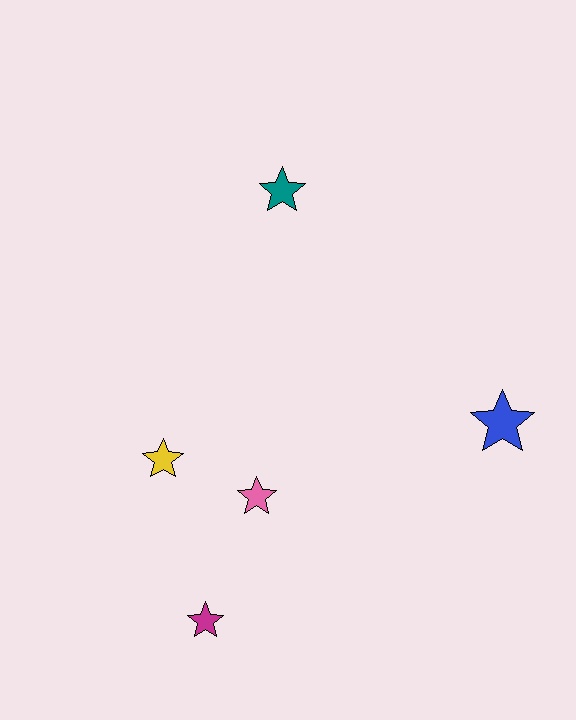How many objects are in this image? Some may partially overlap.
There are 5 objects.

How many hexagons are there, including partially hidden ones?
There are no hexagons.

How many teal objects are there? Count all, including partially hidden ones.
There is 1 teal object.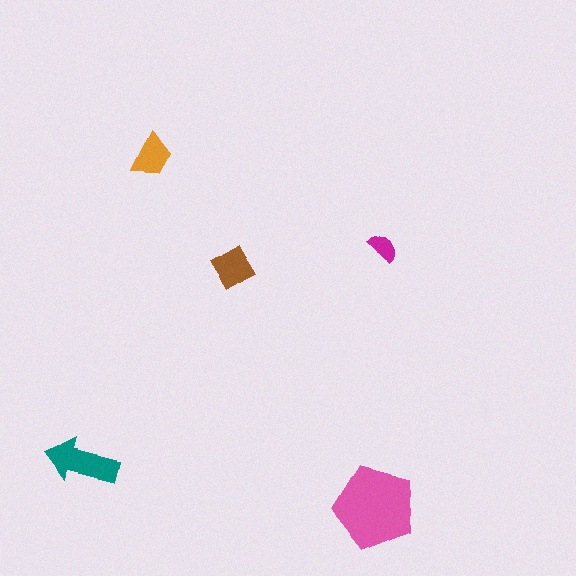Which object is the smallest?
The magenta semicircle.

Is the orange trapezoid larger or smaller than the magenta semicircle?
Larger.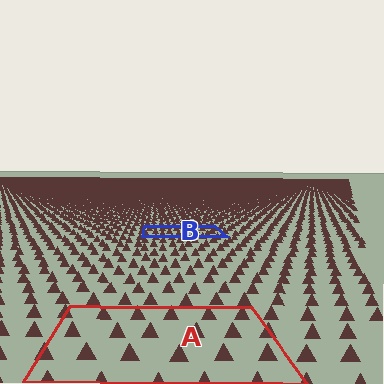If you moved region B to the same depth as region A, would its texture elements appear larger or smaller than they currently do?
They would appear larger. At a closer depth, the same texture elements are projected at a bigger on-screen size.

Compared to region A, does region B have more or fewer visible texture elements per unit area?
Region B has more texture elements per unit area — they are packed more densely because it is farther away.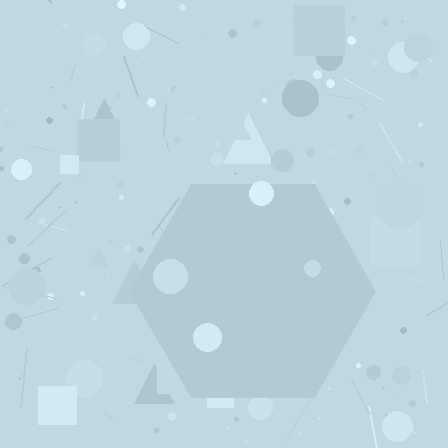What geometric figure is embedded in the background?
A hexagon is embedded in the background.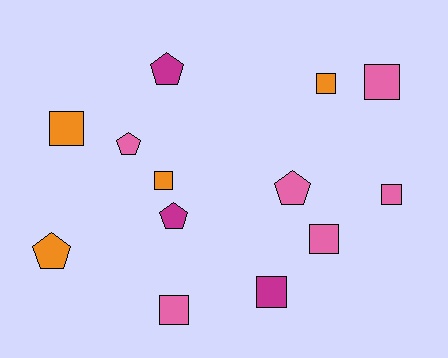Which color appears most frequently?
Pink, with 6 objects.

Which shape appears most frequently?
Square, with 8 objects.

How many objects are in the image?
There are 13 objects.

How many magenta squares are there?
There is 1 magenta square.